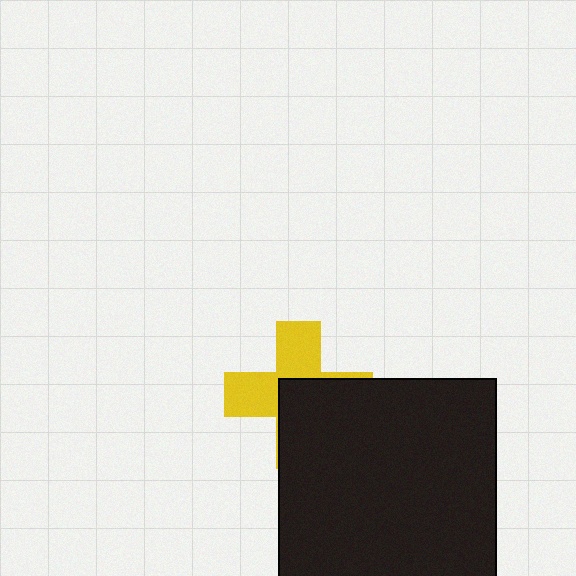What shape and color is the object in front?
The object in front is a black square.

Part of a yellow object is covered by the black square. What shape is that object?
It is a cross.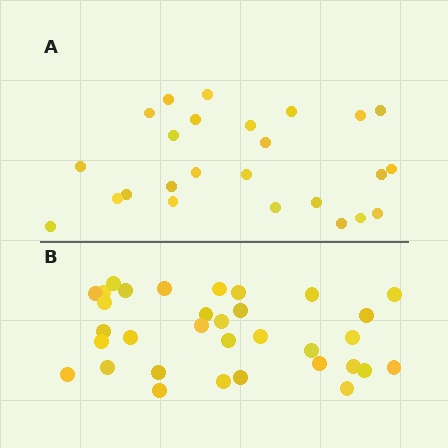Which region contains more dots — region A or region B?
Region B (the bottom region) has more dots.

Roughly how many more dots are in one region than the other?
Region B has roughly 8 or so more dots than region A.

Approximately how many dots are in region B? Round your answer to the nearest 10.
About 30 dots. (The exact count is 33, which rounds to 30.)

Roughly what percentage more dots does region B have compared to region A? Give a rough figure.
About 30% more.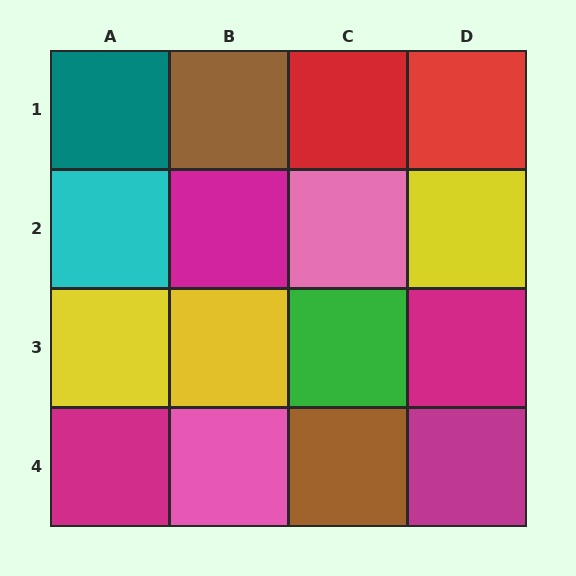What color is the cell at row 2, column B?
Magenta.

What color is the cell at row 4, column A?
Magenta.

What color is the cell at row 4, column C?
Brown.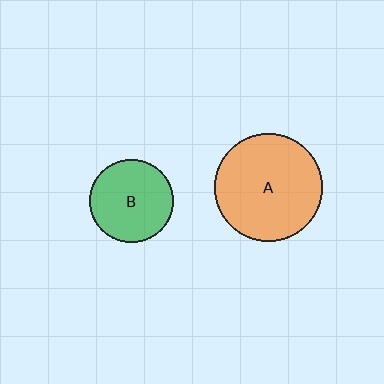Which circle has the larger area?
Circle A (orange).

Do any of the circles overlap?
No, none of the circles overlap.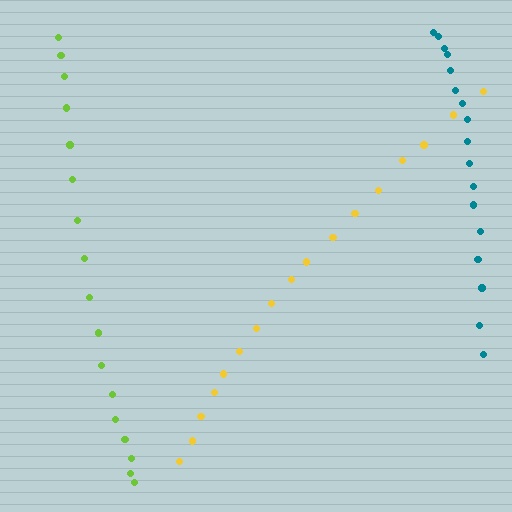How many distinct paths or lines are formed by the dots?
There are 3 distinct paths.